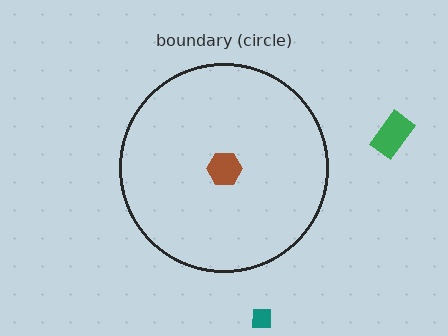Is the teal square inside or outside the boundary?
Outside.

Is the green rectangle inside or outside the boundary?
Outside.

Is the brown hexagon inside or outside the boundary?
Inside.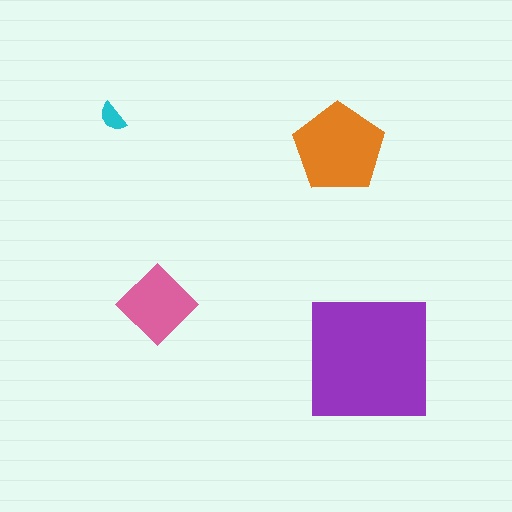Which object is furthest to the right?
The purple square is rightmost.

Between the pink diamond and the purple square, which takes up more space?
The purple square.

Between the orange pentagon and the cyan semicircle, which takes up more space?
The orange pentagon.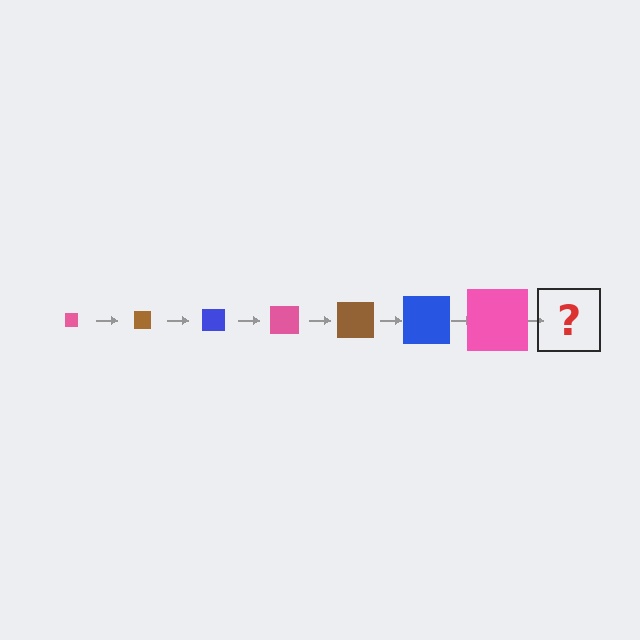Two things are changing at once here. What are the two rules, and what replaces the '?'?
The two rules are that the square grows larger each step and the color cycles through pink, brown, and blue. The '?' should be a brown square, larger than the previous one.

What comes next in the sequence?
The next element should be a brown square, larger than the previous one.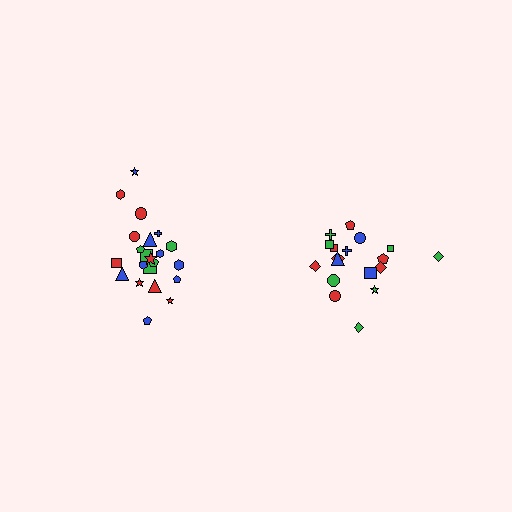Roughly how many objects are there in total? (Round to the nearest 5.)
Roughly 40 objects in total.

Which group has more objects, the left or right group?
The left group.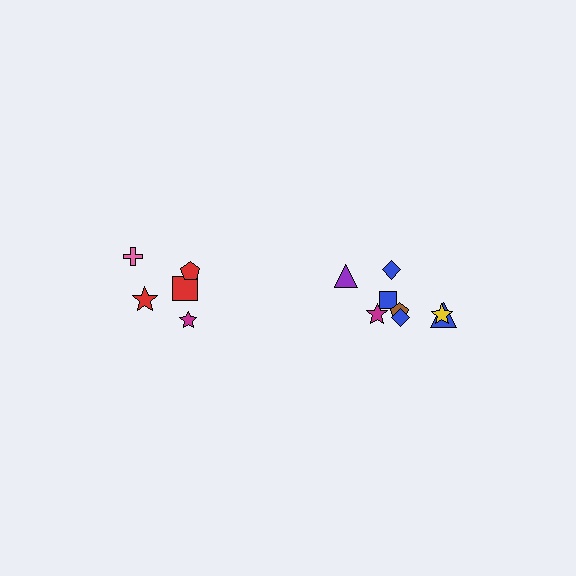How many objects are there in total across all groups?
There are 13 objects.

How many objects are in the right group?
There are 8 objects.